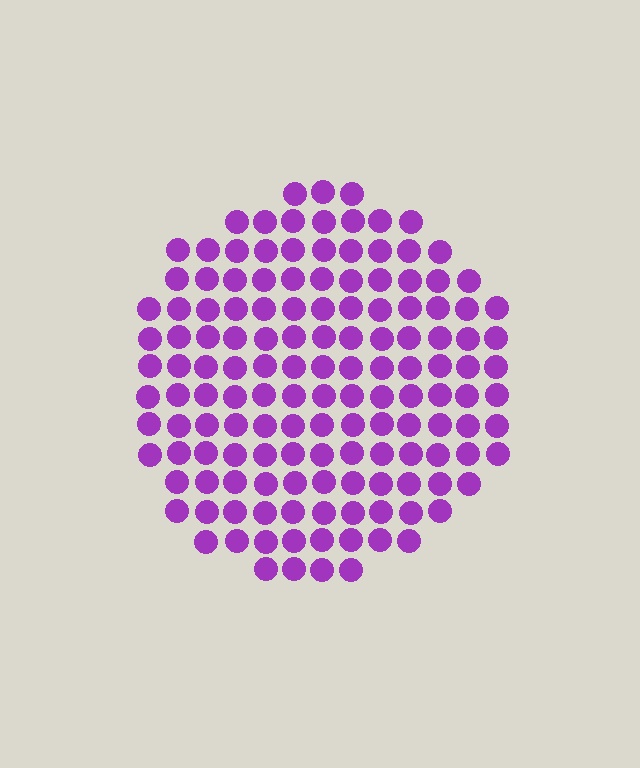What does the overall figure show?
The overall figure shows a circle.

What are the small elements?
The small elements are circles.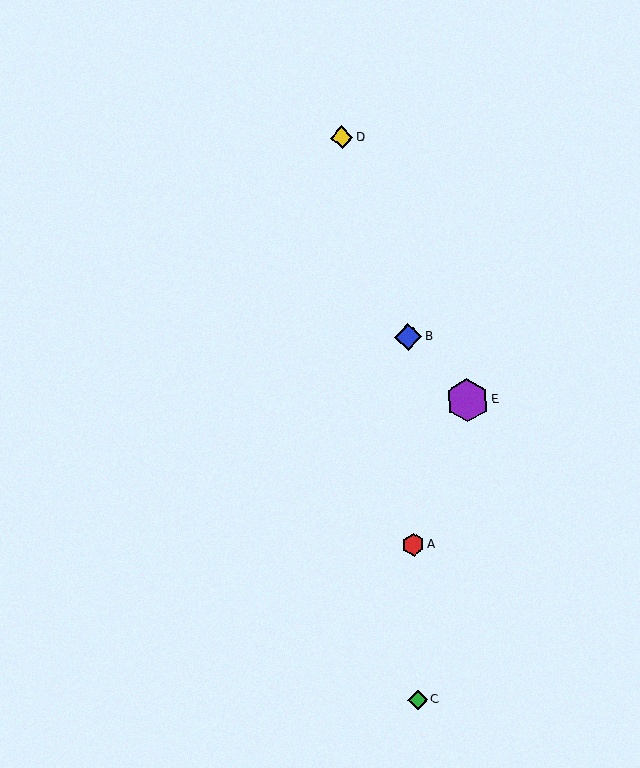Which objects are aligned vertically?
Objects A, B, C are aligned vertically.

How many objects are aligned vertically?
3 objects (A, B, C) are aligned vertically.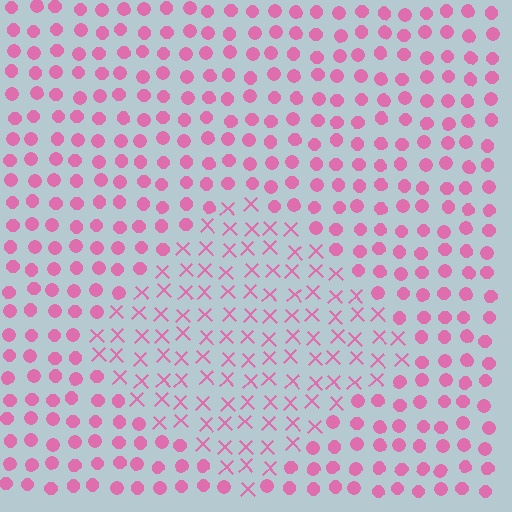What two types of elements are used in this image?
The image uses X marks inside the diamond region and circles outside it.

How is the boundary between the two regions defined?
The boundary is defined by a change in element shape: X marks inside vs. circles outside. All elements share the same color and spacing.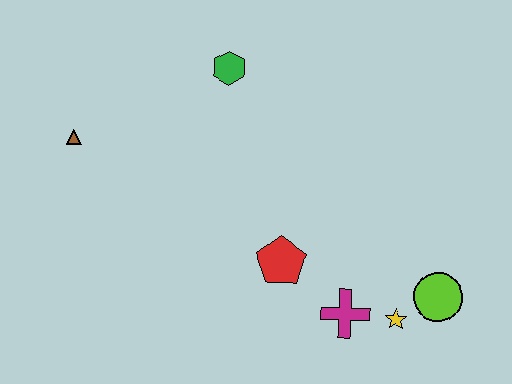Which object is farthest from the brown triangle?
The lime circle is farthest from the brown triangle.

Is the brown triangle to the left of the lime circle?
Yes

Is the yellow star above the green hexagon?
No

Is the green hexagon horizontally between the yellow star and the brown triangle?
Yes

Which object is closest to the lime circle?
The yellow star is closest to the lime circle.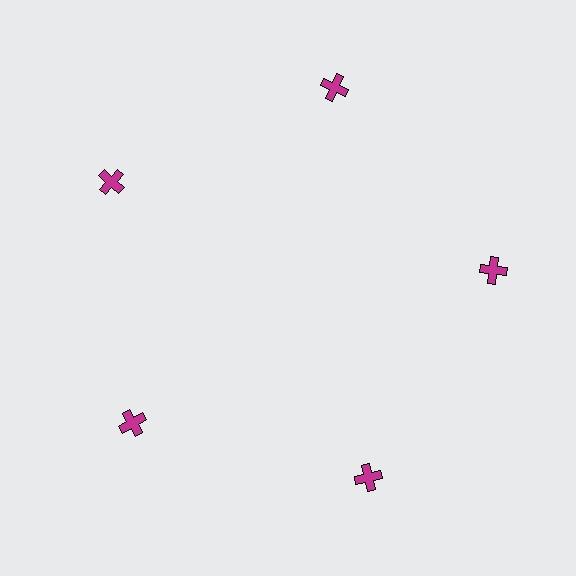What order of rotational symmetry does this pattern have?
This pattern has 5-fold rotational symmetry.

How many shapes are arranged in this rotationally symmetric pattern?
There are 5 shapes, arranged in 5 groups of 1.